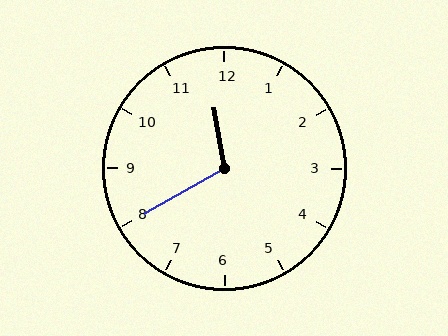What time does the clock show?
11:40.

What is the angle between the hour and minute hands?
Approximately 110 degrees.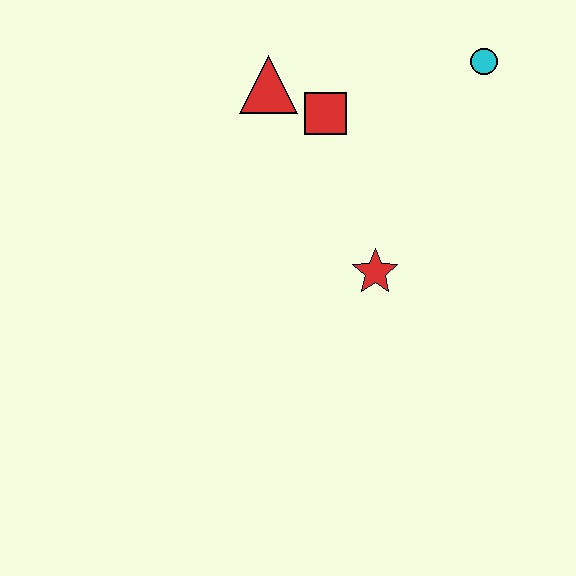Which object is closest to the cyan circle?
The red square is closest to the cyan circle.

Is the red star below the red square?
Yes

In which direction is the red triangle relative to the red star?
The red triangle is above the red star.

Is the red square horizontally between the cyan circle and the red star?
No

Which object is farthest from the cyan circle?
The red star is farthest from the cyan circle.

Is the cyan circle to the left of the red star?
No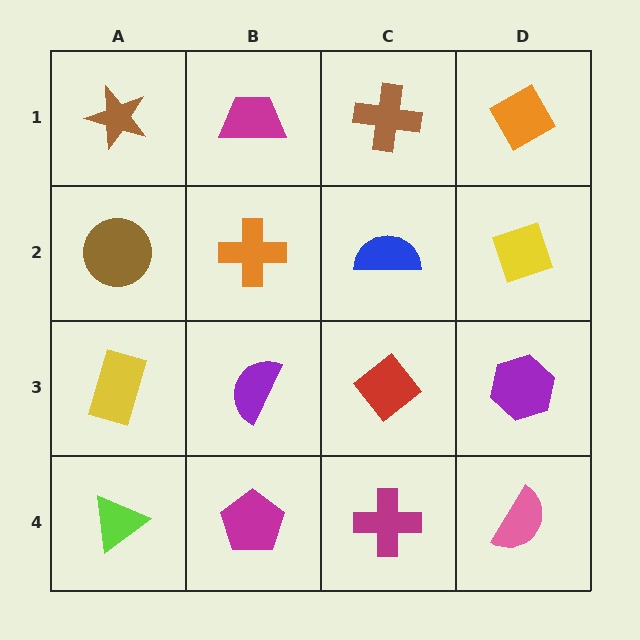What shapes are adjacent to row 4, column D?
A purple hexagon (row 3, column D), a magenta cross (row 4, column C).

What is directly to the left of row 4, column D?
A magenta cross.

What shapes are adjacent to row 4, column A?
A yellow rectangle (row 3, column A), a magenta pentagon (row 4, column B).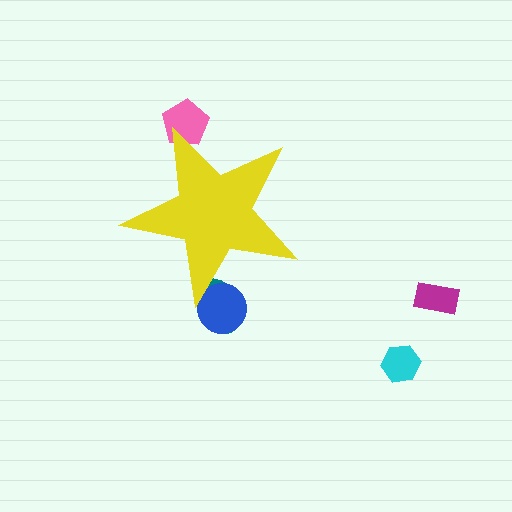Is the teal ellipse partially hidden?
Yes, the teal ellipse is partially hidden behind the yellow star.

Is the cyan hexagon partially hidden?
No, the cyan hexagon is fully visible.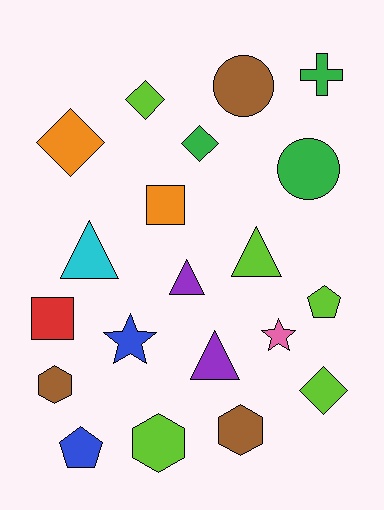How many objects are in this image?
There are 20 objects.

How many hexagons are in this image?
There are 3 hexagons.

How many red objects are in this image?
There is 1 red object.